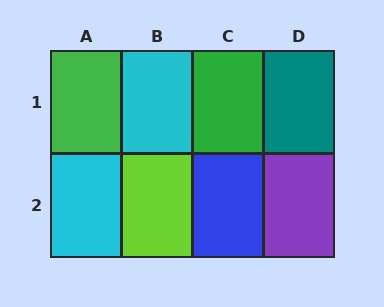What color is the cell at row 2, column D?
Purple.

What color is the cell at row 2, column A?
Cyan.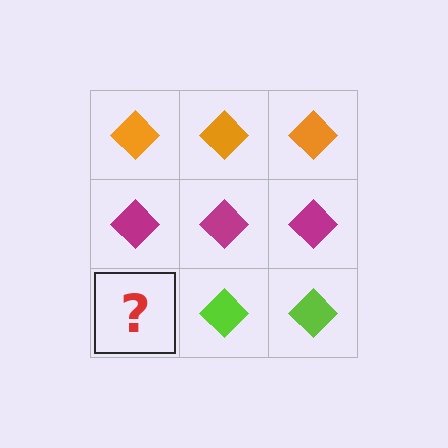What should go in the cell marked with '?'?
The missing cell should contain a lime diamond.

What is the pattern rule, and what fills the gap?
The rule is that each row has a consistent color. The gap should be filled with a lime diamond.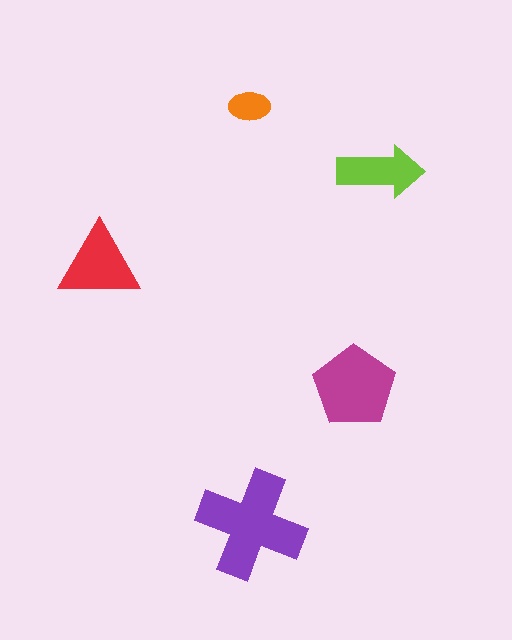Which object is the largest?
The purple cross.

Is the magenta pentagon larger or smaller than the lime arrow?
Larger.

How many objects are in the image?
There are 5 objects in the image.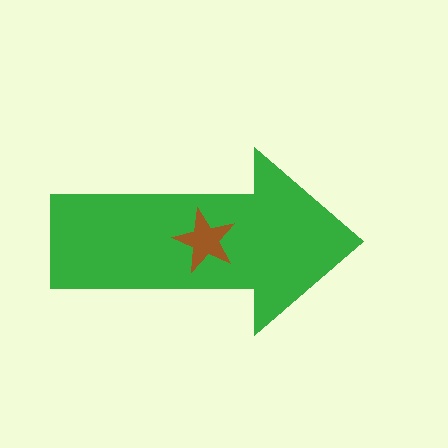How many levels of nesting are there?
2.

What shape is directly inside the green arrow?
The brown star.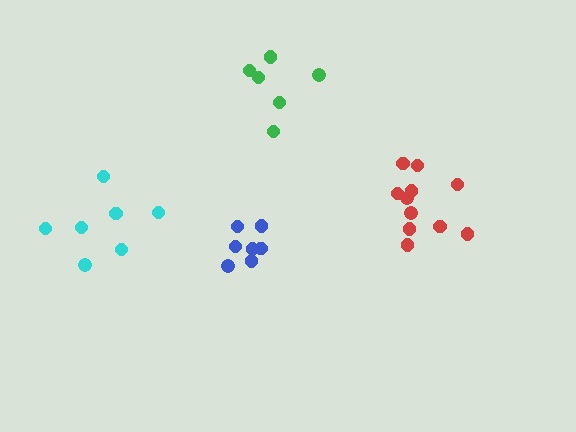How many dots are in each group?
Group 1: 7 dots, Group 2: 11 dots, Group 3: 7 dots, Group 4: 6 dots (31 total).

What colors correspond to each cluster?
The clusters are colored: blue, red, cyan, green.